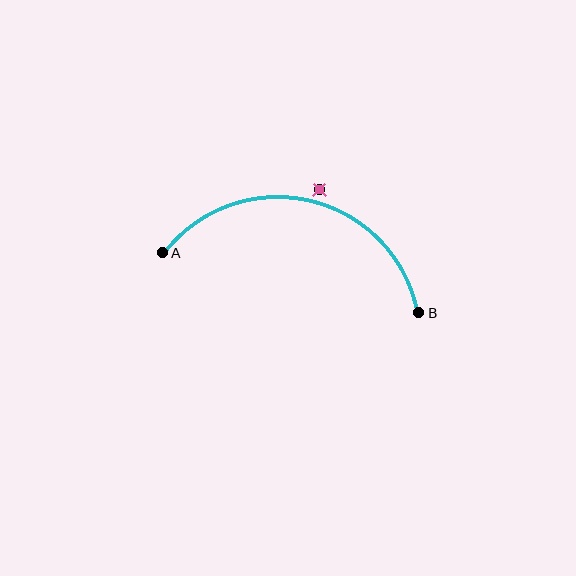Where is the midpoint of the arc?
The arc midpoint is the point on the curve farthest from the straight line joining A and B. It sits above that line.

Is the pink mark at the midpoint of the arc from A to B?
No — the pink mark does not lie on the arc at all. It sits slightly outside the curve.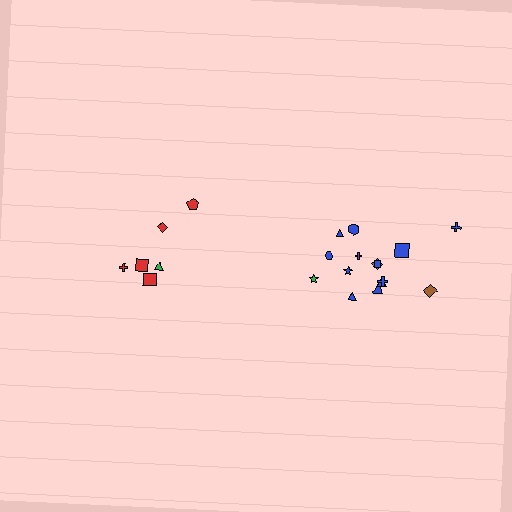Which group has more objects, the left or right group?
The right group.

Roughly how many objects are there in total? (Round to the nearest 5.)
Roughly 20 objects in total.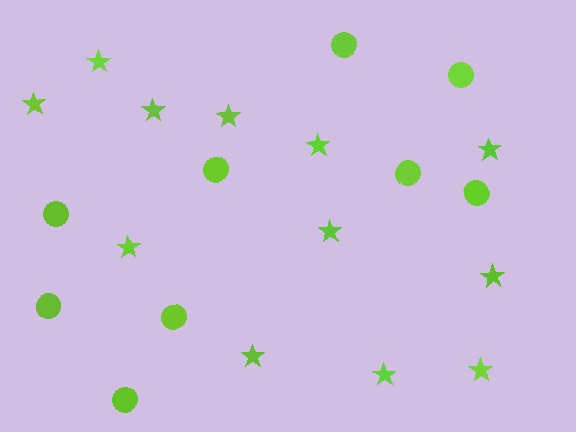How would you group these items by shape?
There are 2 groups: one group of circles (9) and one group of stars (12).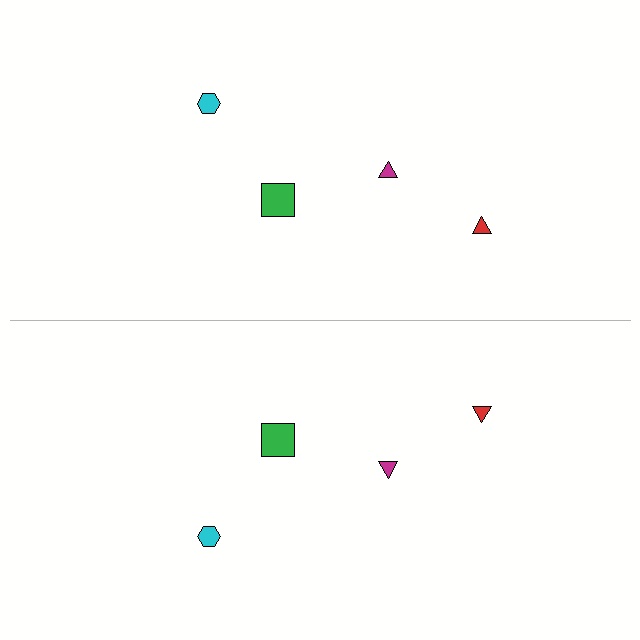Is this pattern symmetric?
Yes, this pattern has bilateral (reflection) symmetry.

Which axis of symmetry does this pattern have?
The pattern has a horizontal axis of symmetry running through the center of the image.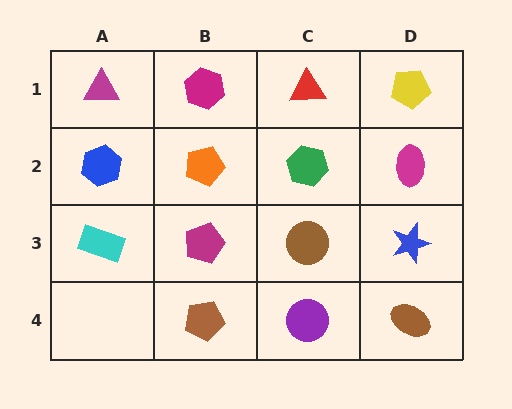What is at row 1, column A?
A magenta triangle.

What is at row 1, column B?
A magenta hexagon.